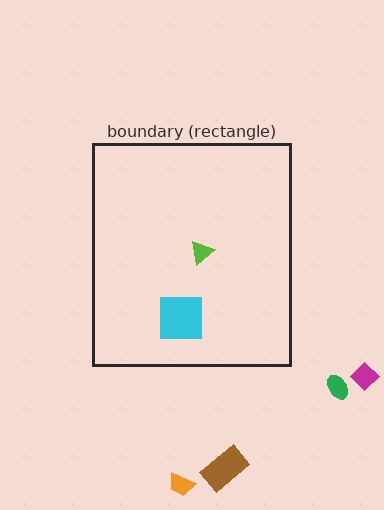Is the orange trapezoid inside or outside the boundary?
Outside.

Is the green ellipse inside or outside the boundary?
Outside.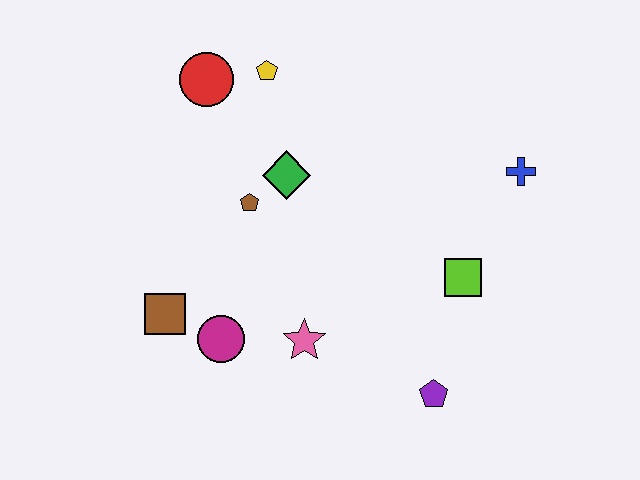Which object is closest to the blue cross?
The lime square is closest to the blue cross.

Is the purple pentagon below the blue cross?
Yes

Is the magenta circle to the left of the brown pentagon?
Yes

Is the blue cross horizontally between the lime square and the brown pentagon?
No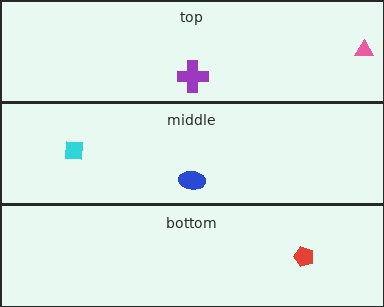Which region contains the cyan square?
The middle region.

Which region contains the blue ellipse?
The middle region.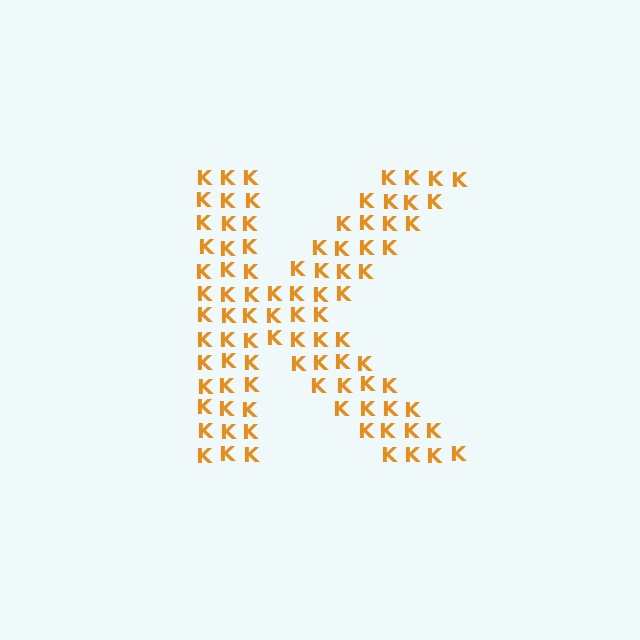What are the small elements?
The small elements are letter K's.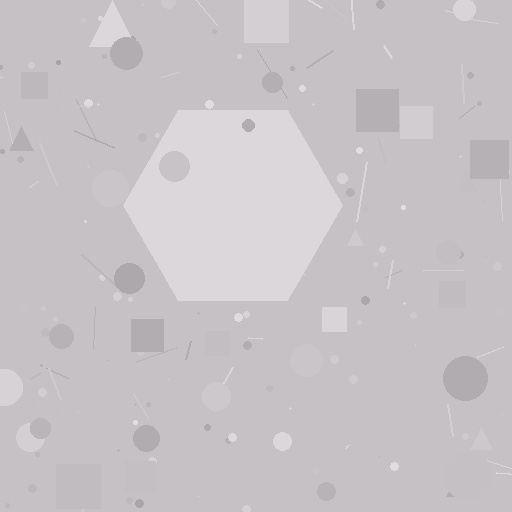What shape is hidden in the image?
A hexagon is hidden in the image.